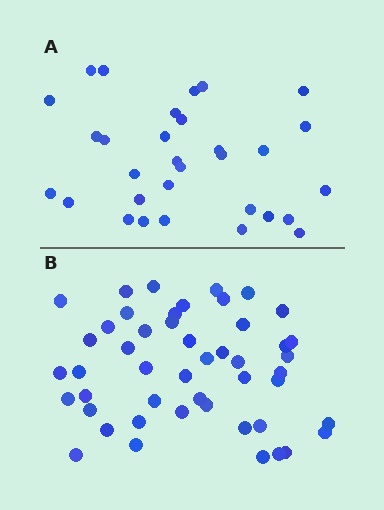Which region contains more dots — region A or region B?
Region B (the bottom region) has more dots.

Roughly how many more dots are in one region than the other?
Region B has approximately 15 more dots than region A.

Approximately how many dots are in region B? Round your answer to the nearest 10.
About 50 dots. (The exact count is 48, which rounds to 50.)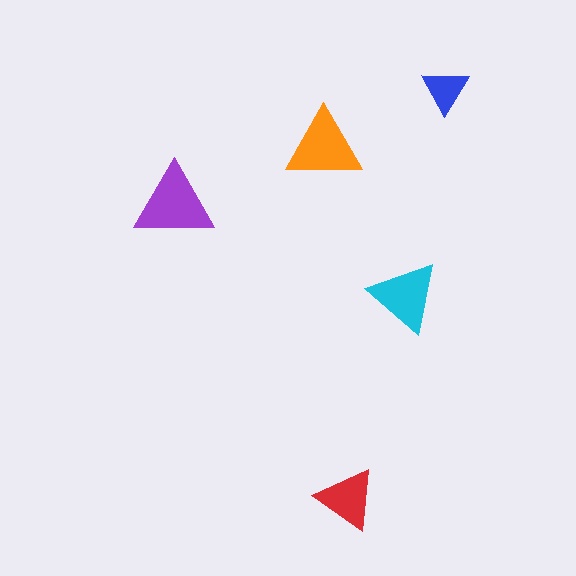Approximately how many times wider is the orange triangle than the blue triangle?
About 1.5 times wider.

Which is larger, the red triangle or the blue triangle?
The red one.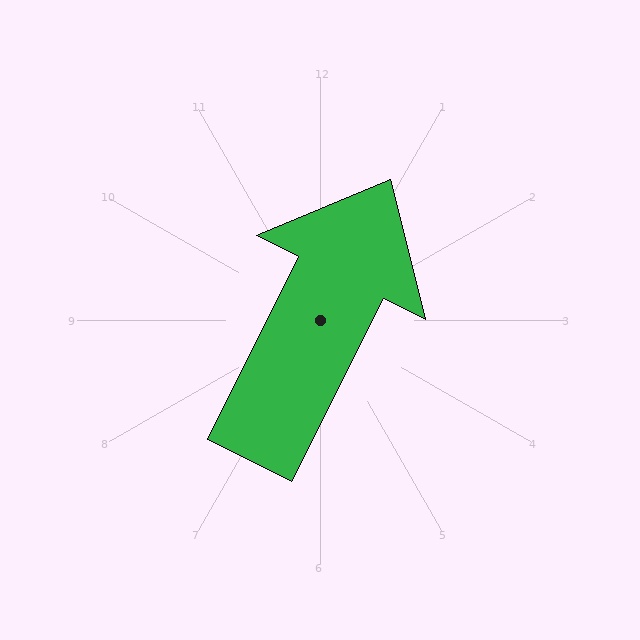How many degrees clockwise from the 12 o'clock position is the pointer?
Approximately 27 degrees.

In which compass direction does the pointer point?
Northeast.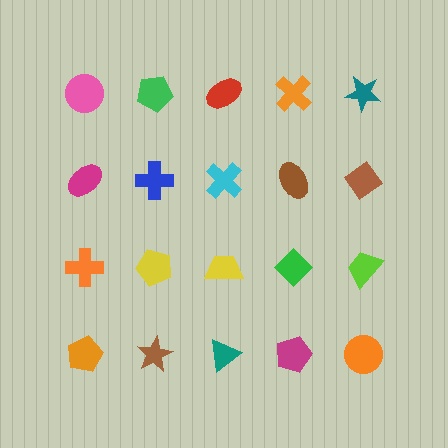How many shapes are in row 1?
5 shapes.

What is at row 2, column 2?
A blue cross.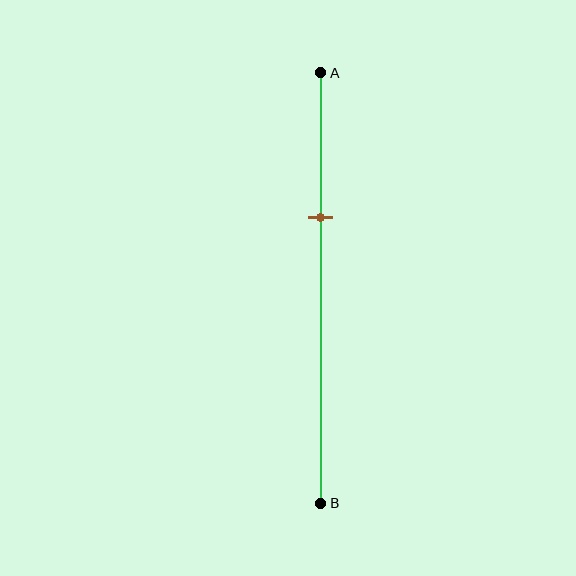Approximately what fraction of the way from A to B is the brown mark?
The brown mark is approximately 35% of the way from A to B.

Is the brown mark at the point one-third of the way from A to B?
Yes, the mark is approximately at the one-third point.